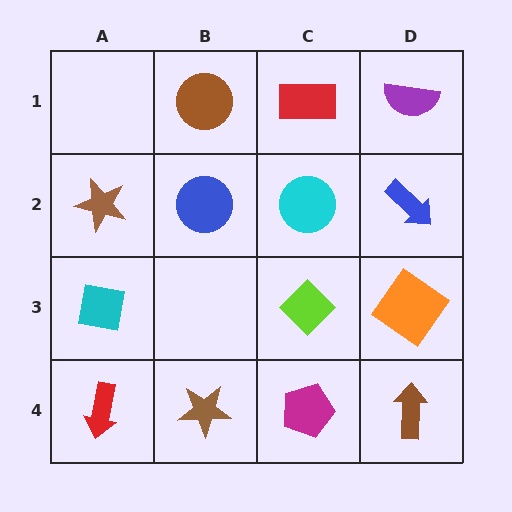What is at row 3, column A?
A cyan square.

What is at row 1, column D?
A purple semicircle.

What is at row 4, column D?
A brown arrow.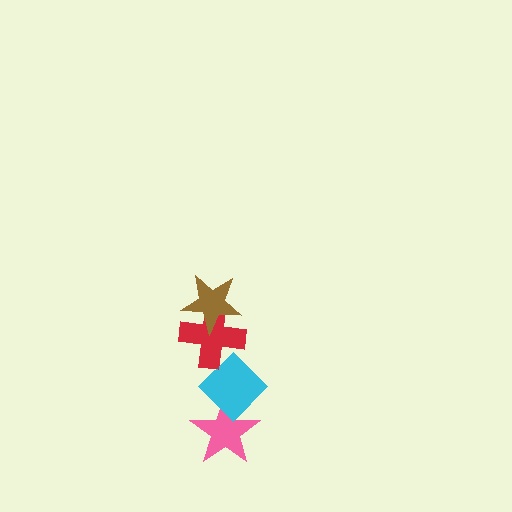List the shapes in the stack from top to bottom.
From top to bottom: the brown star, the red cross, the cyan diamond, the pink star.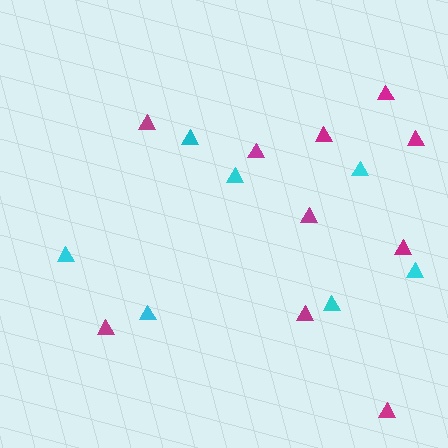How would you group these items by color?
There are 2 groups: one group of cyan triangles (7) and one group of magenta triangles (10).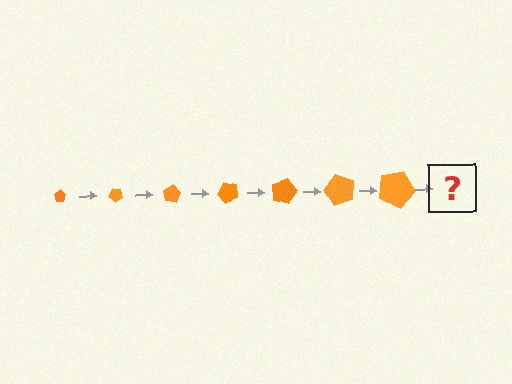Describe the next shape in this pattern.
It should be a pentagon, larger than the previous one and rotated 280 degrees from the start.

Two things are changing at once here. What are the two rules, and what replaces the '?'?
The two rules are that the pentagon grows larger each step and it rotates 40 degrees each step. The '?' should be a pentagon, larger than the previous one and rotated 280 degrees from the start.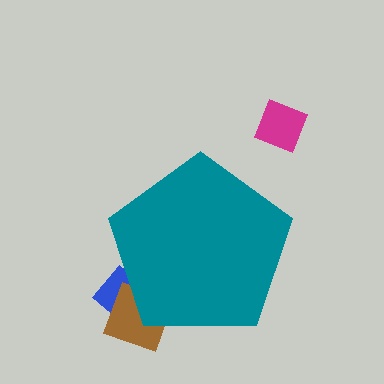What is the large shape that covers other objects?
A teal pentagon.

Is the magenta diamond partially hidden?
No, the magenta diamond is fully visible.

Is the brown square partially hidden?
Yes, the brown square is partially hidden behind the teal pentagon.